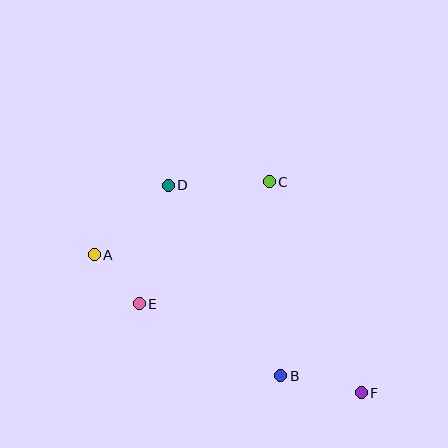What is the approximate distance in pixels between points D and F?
The distance between D and F is approximately 284 pixels.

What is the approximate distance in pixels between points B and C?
The distance between B and C is approximately 195 pixels.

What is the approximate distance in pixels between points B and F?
The distance between B and F is approximately 82 pixels.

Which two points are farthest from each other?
Points A and F are farthest from each other.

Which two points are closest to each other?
Points A and E are closest to each other.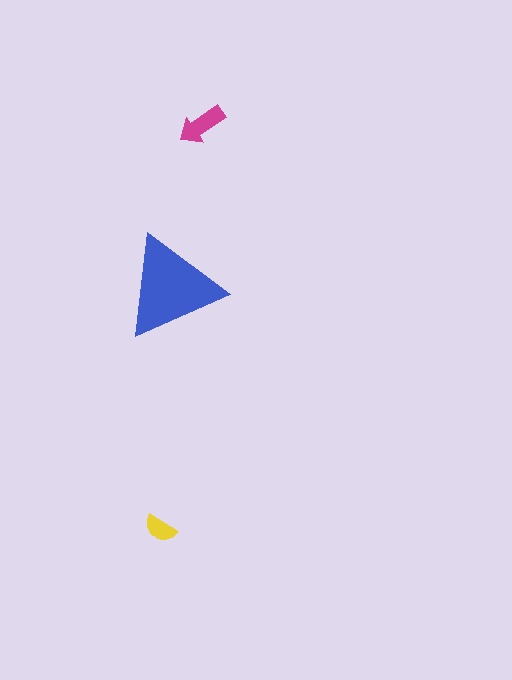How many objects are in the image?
There are 3 objects in the image.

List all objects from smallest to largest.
The yellow semicircle, the magenta arrow, the blue triangle.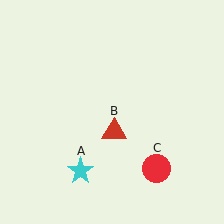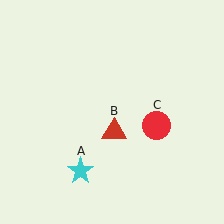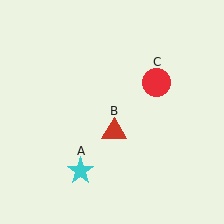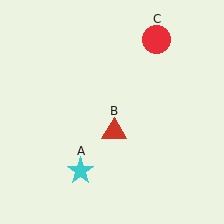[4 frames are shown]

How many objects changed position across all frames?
1 object changed position: red circle (object C).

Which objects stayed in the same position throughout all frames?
Cyan star (object A) and red triangle (object B) remained stationary.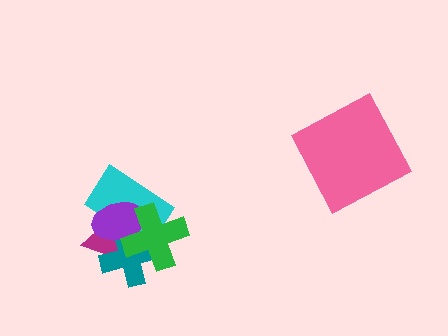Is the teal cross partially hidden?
Yes, it is partially covered by another shape.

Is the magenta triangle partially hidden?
Yes, it is partially covered by another shape.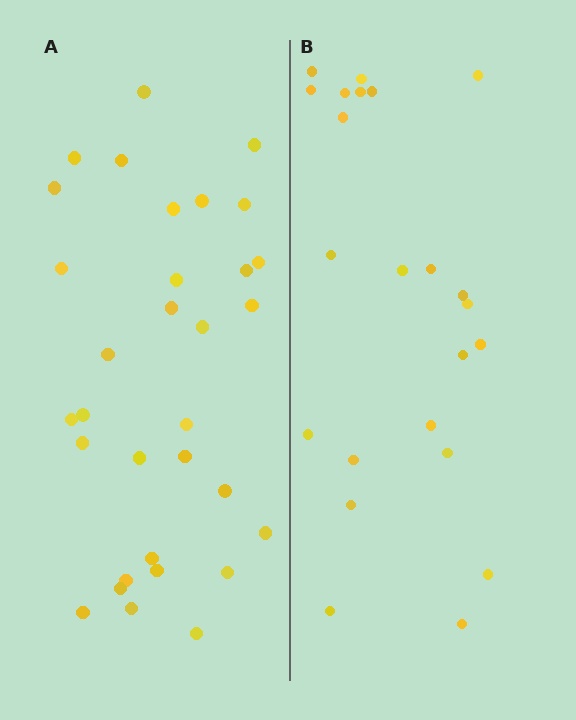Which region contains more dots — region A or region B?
Region A (the left region) has more dots.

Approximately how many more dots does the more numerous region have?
Region A has roughly 8 or so more dots than region B.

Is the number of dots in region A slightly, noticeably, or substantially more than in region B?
Region A has noticeably more, but not dramatically so. The ratio is roughly 1.4 to 1.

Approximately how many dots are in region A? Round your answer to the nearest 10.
About 30 dots. (The exact count is 32, which rounds to 30.)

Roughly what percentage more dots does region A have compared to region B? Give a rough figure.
About 40% more.